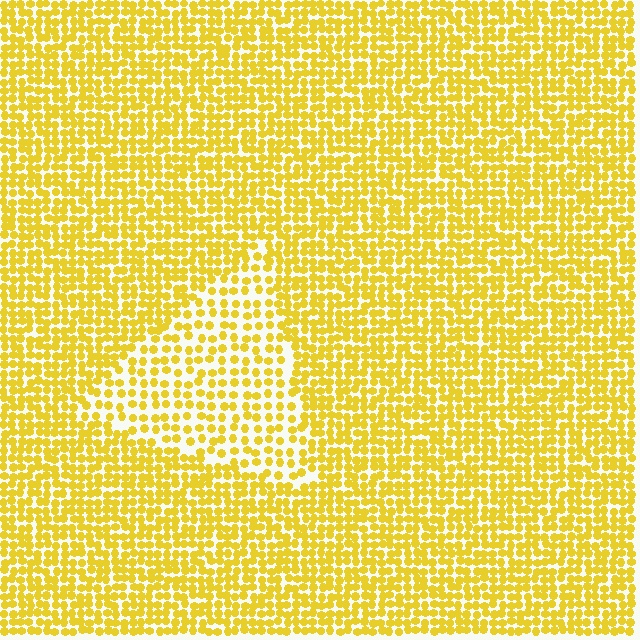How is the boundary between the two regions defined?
The boundary is defined by a change in element density (approximately 1.8x ratio). All elements are the same color, size, and shape.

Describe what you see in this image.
The image contains small yellow elements arranged at two different densities. A triangle-shaped region is visible where the elements are less densely packed than the surrounding area.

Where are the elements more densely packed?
The elements are more densely packed outside the triangle boundary.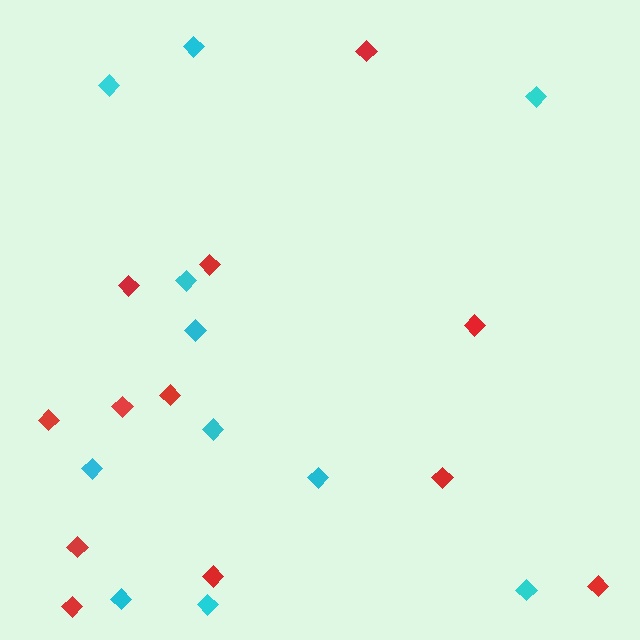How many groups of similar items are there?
There are 2 groups: one group of cyan diamonds (11) and one group of red diamonds (12).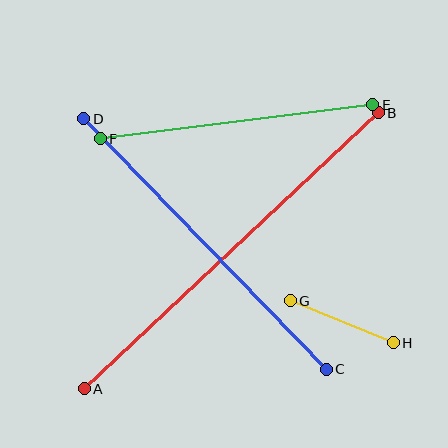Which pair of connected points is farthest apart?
Points A and B are farthest apart.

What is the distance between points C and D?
The distance is approximately 349 pixels.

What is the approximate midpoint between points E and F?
The midpoint is at approximately (236, 122) pixels.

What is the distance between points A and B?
The distance is approximately 403 pixels.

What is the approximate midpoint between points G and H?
The midpoint is at approximately (342, 322) pixels.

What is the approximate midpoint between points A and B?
The midpoint is at approximately (231, 251) pixels.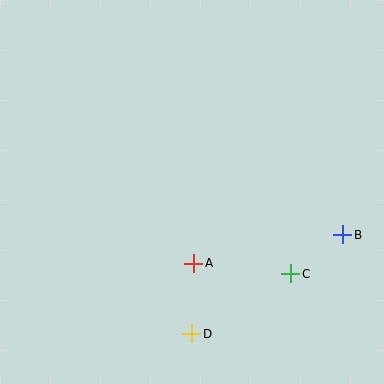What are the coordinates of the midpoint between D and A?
The midpoint between D and A is at (193, 298).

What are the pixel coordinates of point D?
Point D is at (192, 334).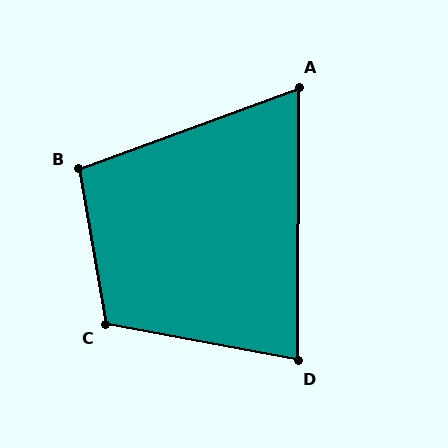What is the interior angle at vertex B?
Approximately 100 degrees (obtuse).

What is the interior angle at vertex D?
Approximately 80 degrees (acute).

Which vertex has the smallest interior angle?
A, at approximately 70 degrees.